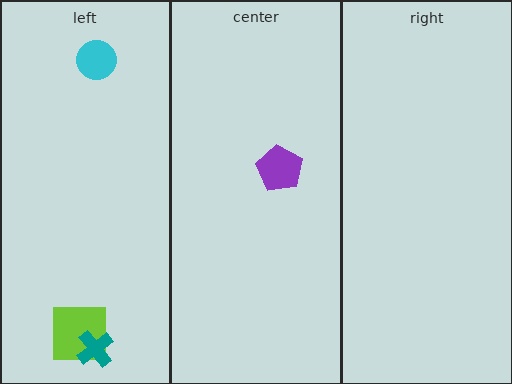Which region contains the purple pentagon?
The center region.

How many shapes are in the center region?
1.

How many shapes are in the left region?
3.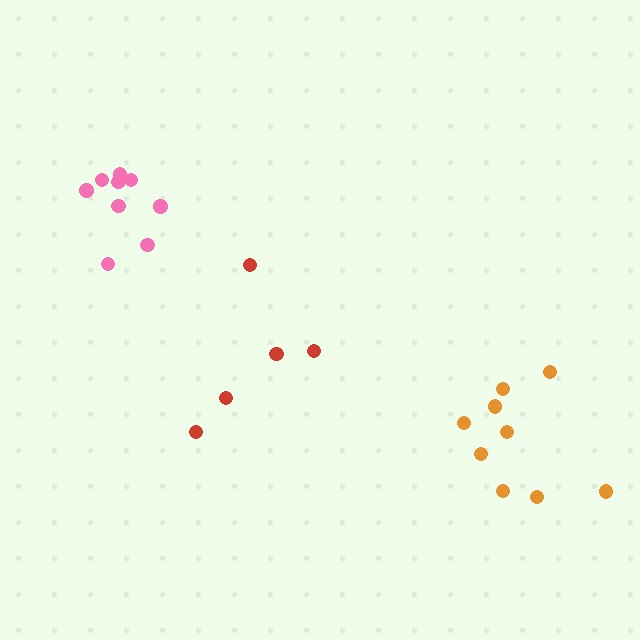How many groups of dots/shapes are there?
There are 3 groups.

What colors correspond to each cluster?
The clusters are colored: red, orange, pink.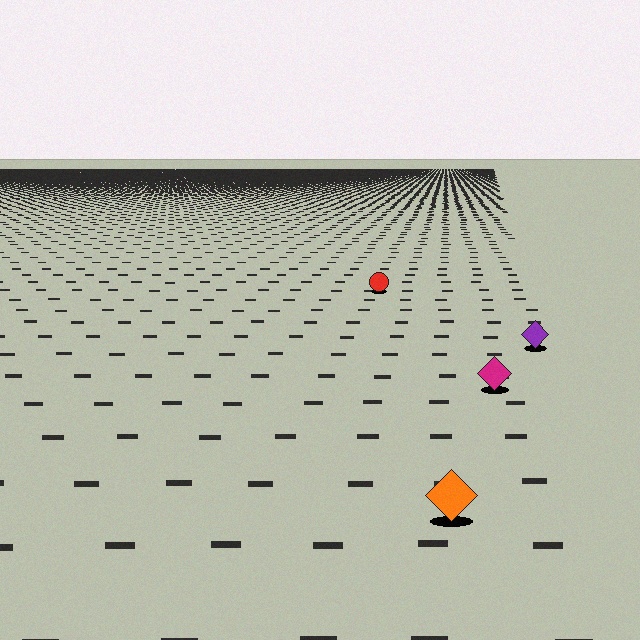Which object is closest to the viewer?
The orange diamond is closest. The texture marks near it are larger and more spread out.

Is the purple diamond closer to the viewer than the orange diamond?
No. The orange diamond is closer — you can tell from the texture gradient: the ground texture is coarser near it.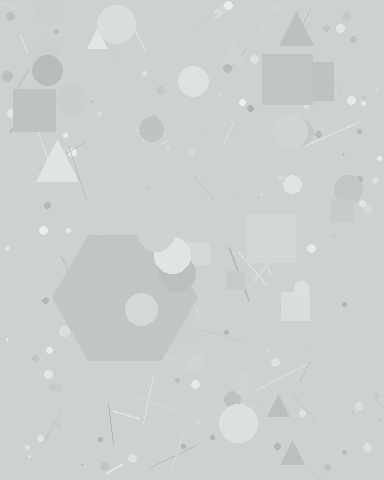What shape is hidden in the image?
A hexagon is hidden in the image.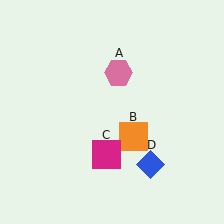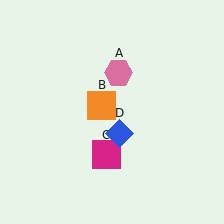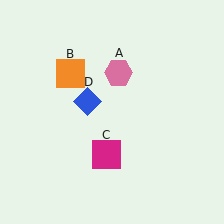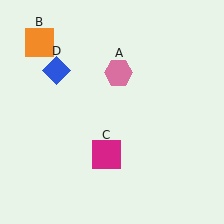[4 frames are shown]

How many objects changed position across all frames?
2 objects changed position: orange square (object B), blue diamond (object D).